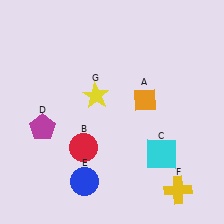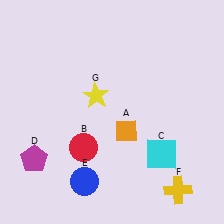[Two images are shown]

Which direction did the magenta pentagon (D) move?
The magenta pentagon (D) moved down.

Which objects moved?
The objects that moved are: the orange diamond (A), the magenta pentagon (D).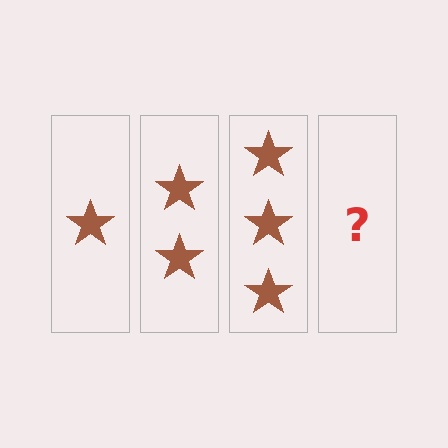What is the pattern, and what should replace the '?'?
The pattern is that each step adds one more star. The '?' should be 4 stars.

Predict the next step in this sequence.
The next step is 4 stars.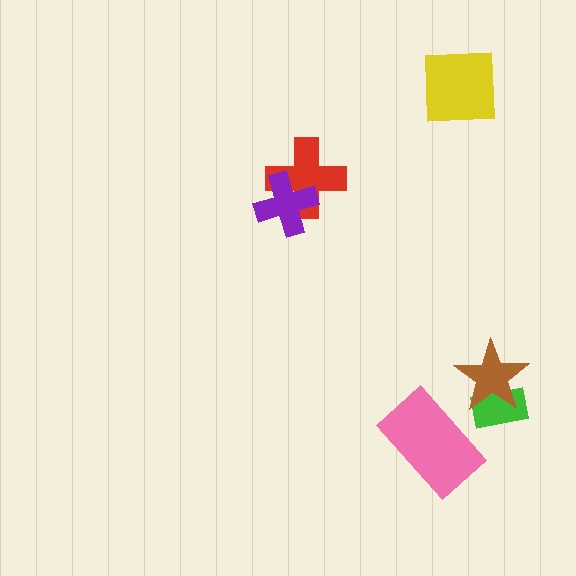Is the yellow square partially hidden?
No, no other shape covers it.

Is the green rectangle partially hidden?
Yes, it is partially covered by another shape.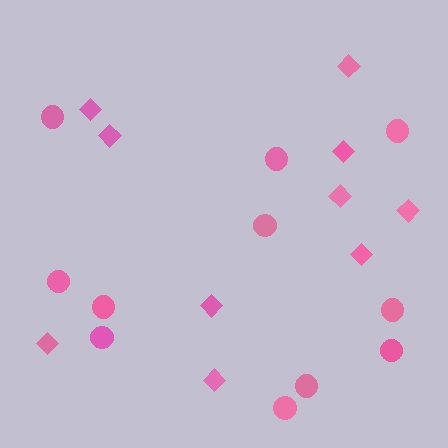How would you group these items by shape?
There are 2 groups: one group of diamonds (10) and one group of circles (11).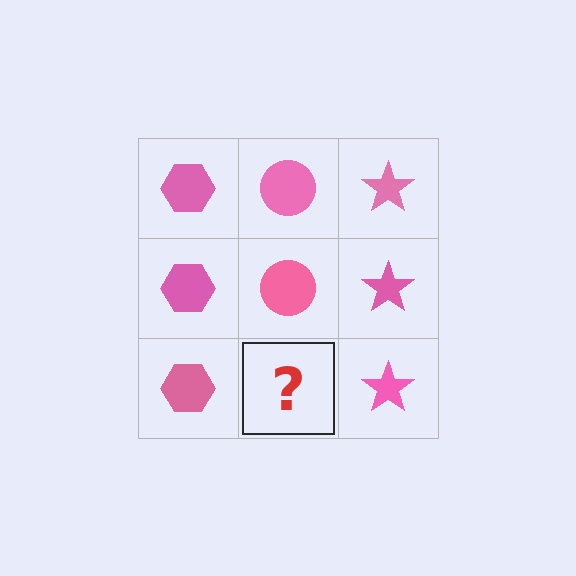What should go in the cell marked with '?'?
The missing cell should contain a pink circle.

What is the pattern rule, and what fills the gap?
The rule is that each column has a consistent shape. The gap should be filled with a pink circle.